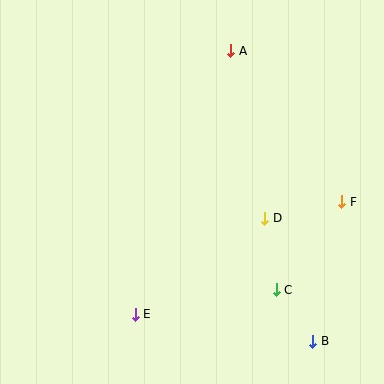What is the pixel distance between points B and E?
The distance between B and E is 180 pixels.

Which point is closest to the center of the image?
Point D at (265, 218) is closest to the center.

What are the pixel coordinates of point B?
Point B is at (313, 341).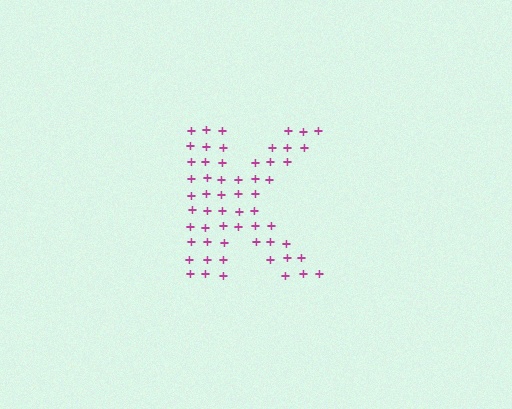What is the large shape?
The large shape is the letter K.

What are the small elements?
The small elements are plus signs.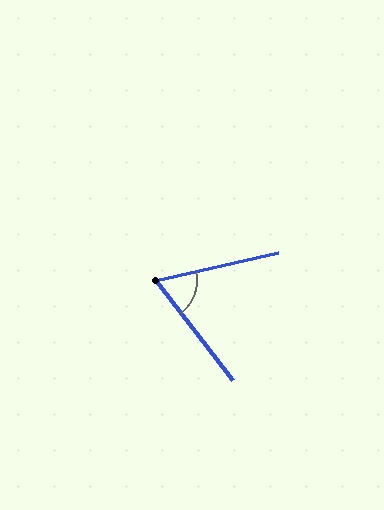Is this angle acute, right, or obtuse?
It is acute.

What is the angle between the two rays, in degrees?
Approximately 65 degrees.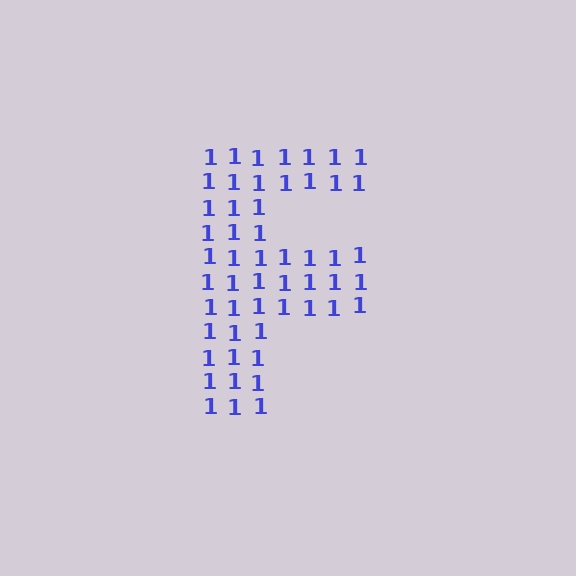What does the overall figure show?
The overall figure shows the letter F.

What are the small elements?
The small elements are digit 1's.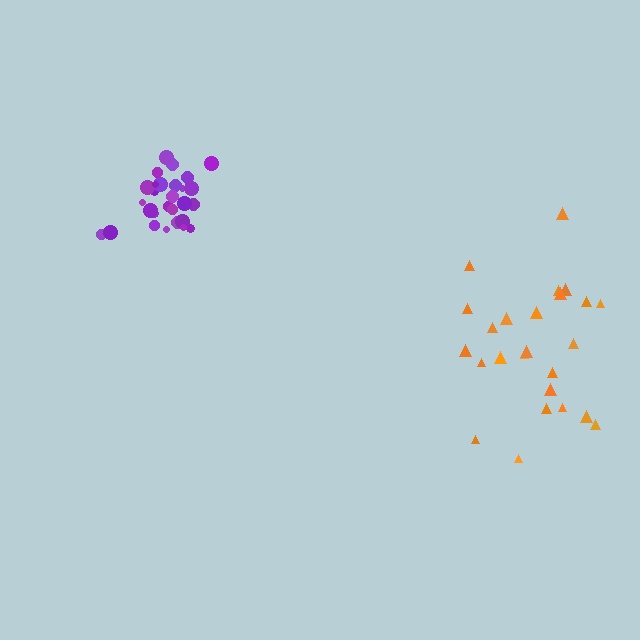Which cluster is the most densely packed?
Purple.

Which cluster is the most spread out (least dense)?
Orange.